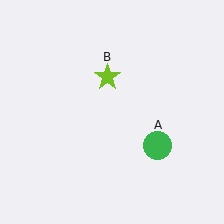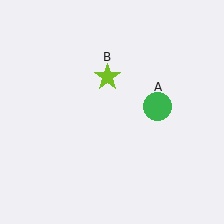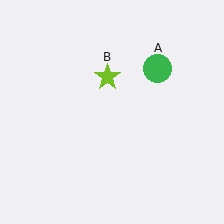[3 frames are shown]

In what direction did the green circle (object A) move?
The green circle (object A) moved up.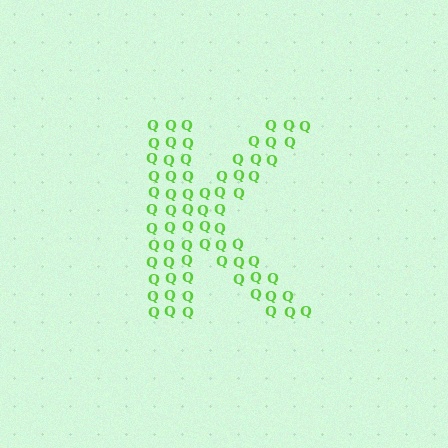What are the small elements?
The small elements are letter Q's.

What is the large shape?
The large shape is the letter K.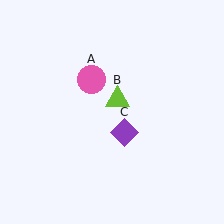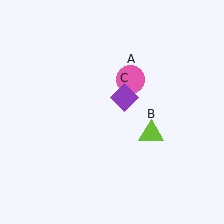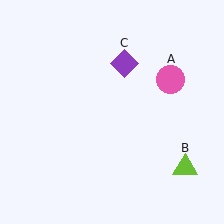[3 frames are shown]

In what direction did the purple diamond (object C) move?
The purple diamond (object C) moved up.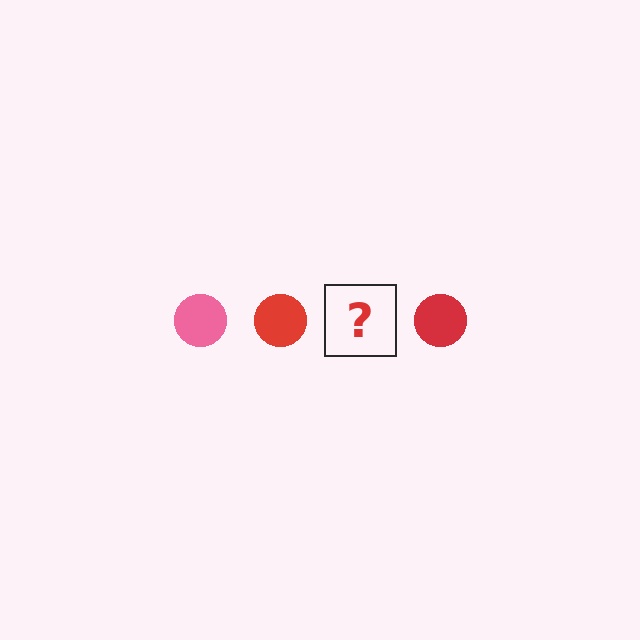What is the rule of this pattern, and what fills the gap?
The rule is that the pattern cycles through pink, red circles. The gap should be filled with a pink circle.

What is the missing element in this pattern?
The missing element is a pink circle.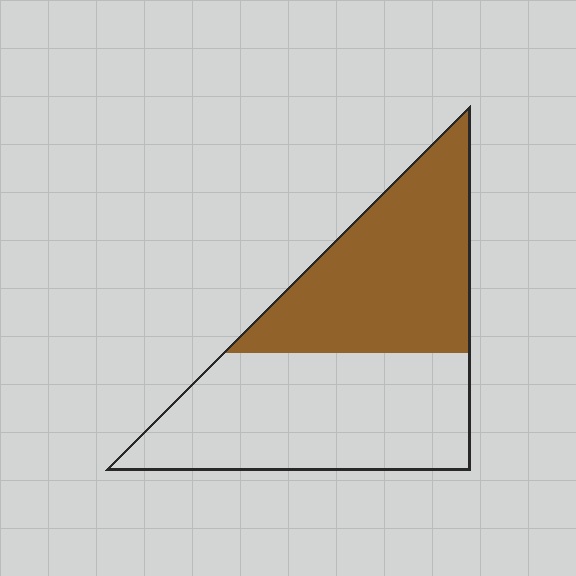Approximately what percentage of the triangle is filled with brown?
Approximately 45%.